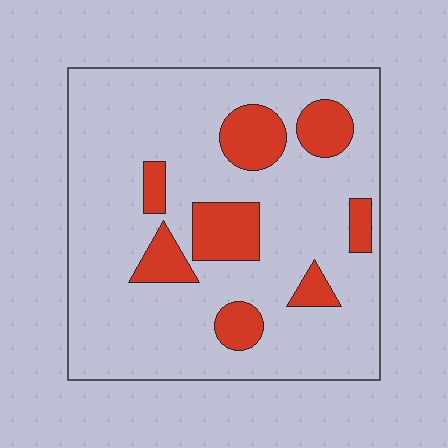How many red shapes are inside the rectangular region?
8.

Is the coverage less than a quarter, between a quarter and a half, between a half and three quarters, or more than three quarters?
Less than a quarter.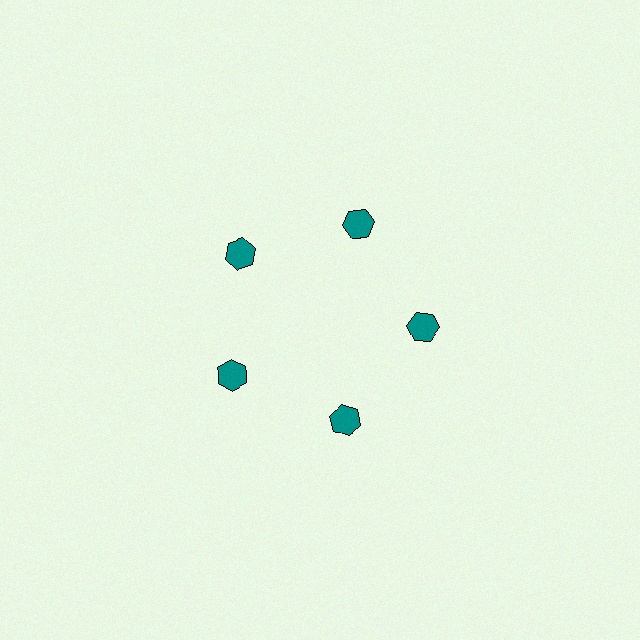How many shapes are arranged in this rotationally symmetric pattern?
There are 5 shapes, arranged in 5 groups of 1.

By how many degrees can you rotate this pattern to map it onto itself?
The pattern maps onto itself every 72 degrees of rotation.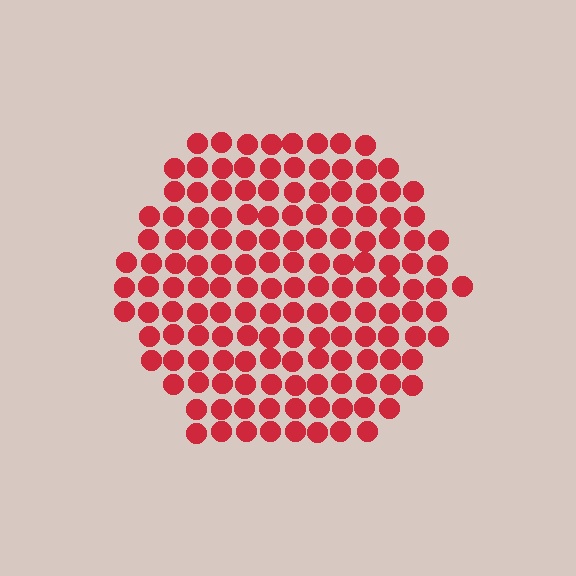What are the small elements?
The small elements are circles.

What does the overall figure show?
The overall figure shows a hexagon.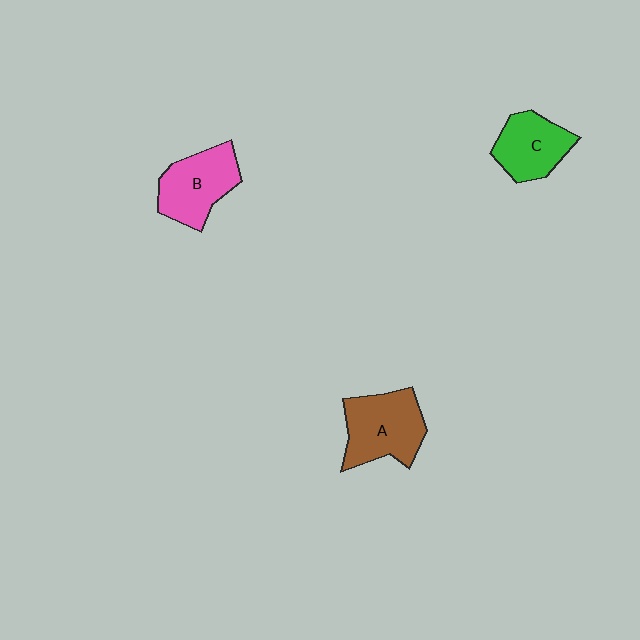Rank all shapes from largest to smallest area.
From largest to smallest: A (brown), B (pink), C (green).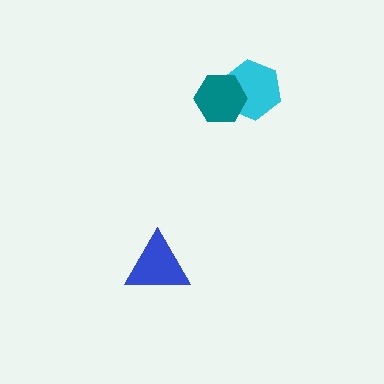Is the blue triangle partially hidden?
No, no other shape covers it.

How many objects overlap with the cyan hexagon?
1 object overlaps with the cyan hexagon.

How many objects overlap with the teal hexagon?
1 object overlaps with the teal hexagon.